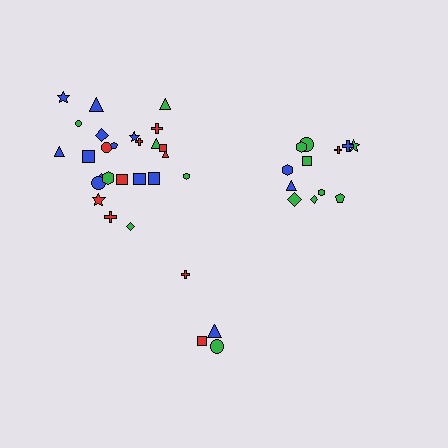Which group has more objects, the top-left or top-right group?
The top-left group.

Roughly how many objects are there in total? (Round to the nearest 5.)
Roughly 40 objects in total.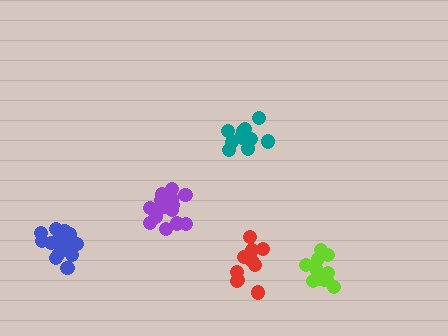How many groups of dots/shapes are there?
There are 5 groups.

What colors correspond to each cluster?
The clusters are colored: teal, red, lime, purple, blue.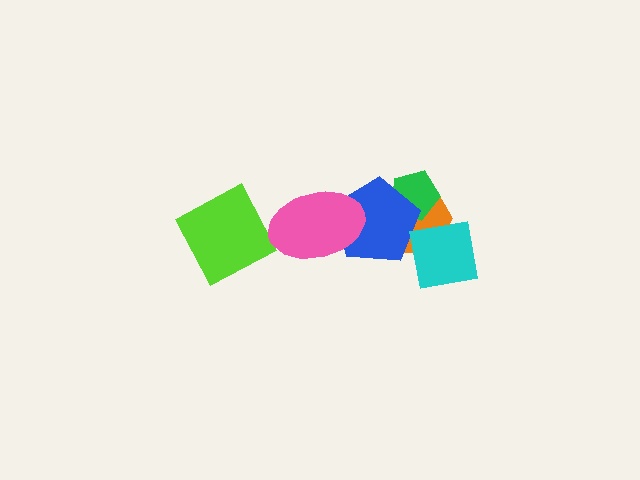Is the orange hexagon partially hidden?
Yes, it is partially covered by another shape.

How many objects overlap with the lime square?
0 objects overlap with the lime square.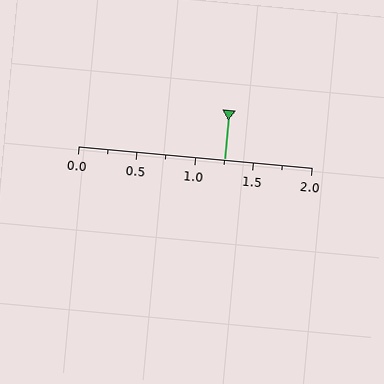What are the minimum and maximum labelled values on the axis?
The axis runs from 0.0 to 2.0.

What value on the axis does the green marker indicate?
The marker indicates approximately 1.25.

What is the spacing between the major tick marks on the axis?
The major ticks are spaced 0.5 apart.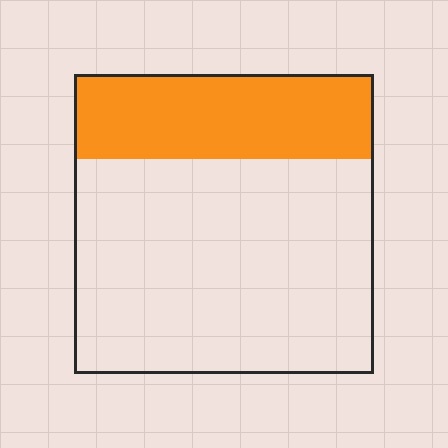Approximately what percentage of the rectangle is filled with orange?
Approximately 30%.